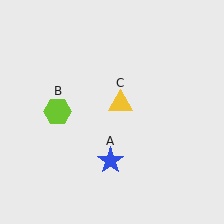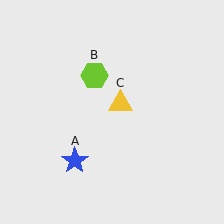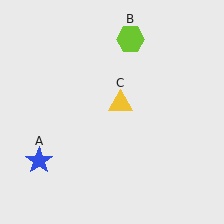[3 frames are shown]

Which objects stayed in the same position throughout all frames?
Yellow triangle (object C) remained stationary.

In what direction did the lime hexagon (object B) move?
The lime hexagon (object B) moved up and to the right.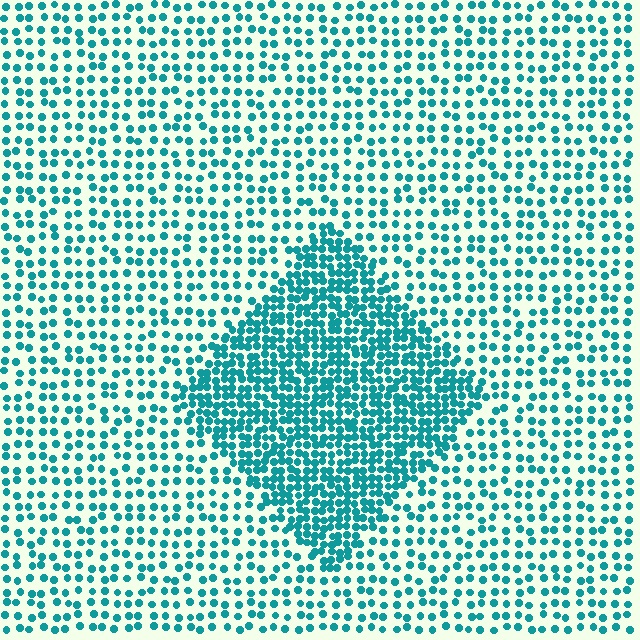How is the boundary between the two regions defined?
The boundary is defined by a change in element density (approximately 2.2x ratio). All elements are the same color, size, and shape.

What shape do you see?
I see a diamond.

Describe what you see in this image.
The image contains small teal elements arranged at two different densities. A diamond-shaped region is visible where the elements are more densely packed than the surrounding area.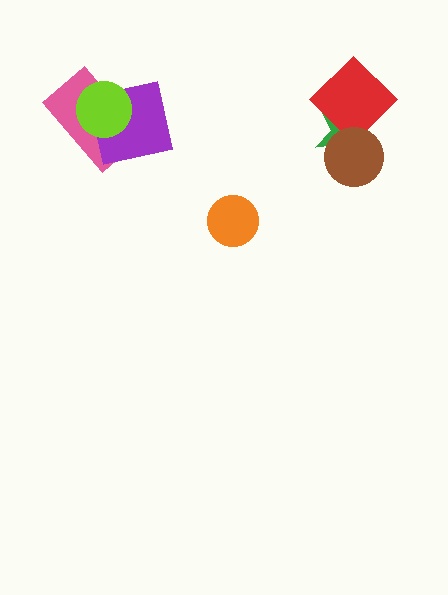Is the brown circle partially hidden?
No, no other shape covers it.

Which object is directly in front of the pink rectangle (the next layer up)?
The purple square is directly in front of the pink rectangle.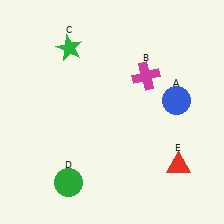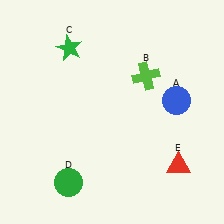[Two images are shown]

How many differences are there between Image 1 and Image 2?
There is 1 difference between the two images.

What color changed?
The cross (B) changed from magenta in Image 1 to lime in Image 2.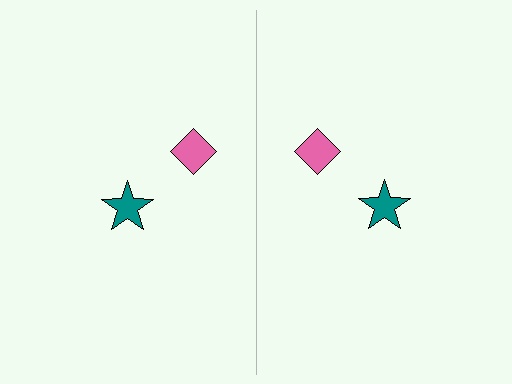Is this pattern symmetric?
Yes, this pattern has bilateral (reflection) symmetry.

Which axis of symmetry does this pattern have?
The pattern has a vertical axis of symmetry running through the center of the image.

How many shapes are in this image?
There are 4 shapes in this image.